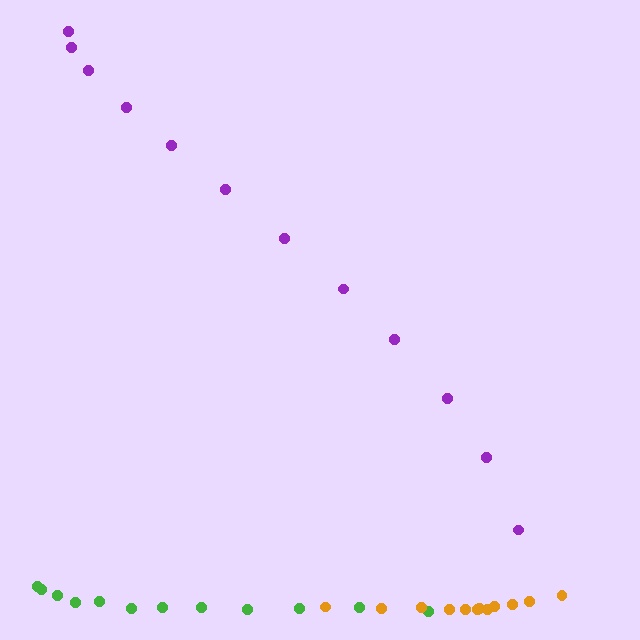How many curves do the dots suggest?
There are 3 distinct paths.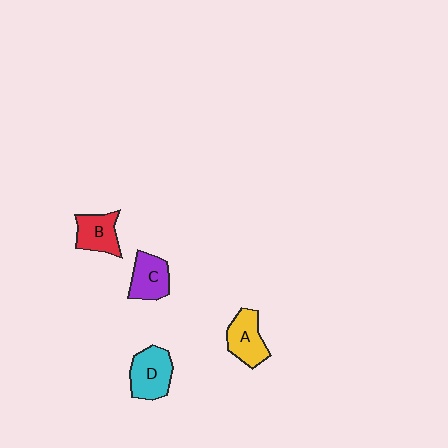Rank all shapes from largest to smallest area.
From largest to smallest: D (cyan), A (yellow), C (purple), B (red).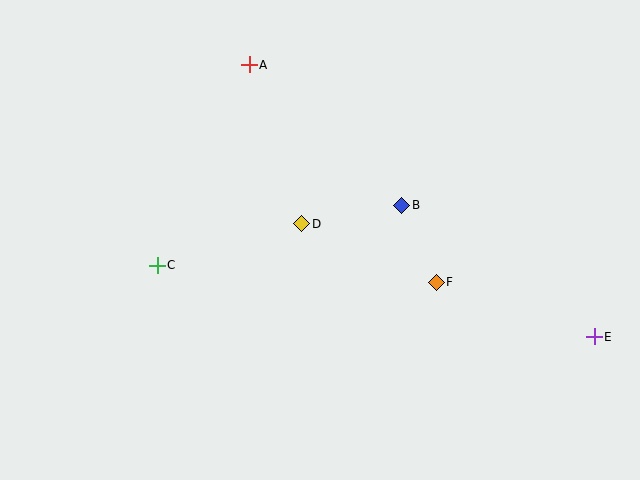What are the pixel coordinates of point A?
Point A is at (249, 65).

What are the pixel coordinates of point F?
Point F is at (436, 282).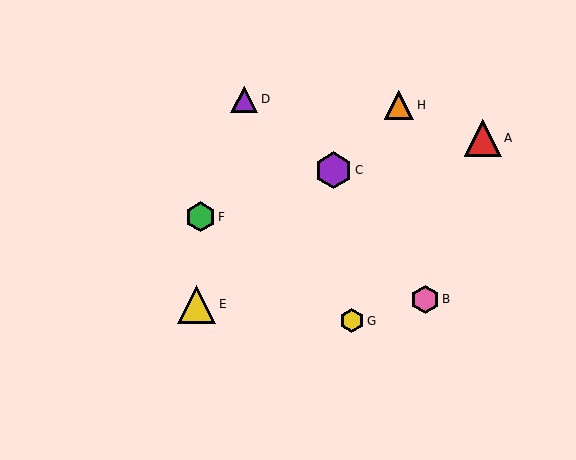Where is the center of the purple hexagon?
The center of the purple hexagon is at (333, 170).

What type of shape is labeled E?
Shape E is a yellow triangle.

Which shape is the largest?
The yellow triangle (labeled E) is the largest.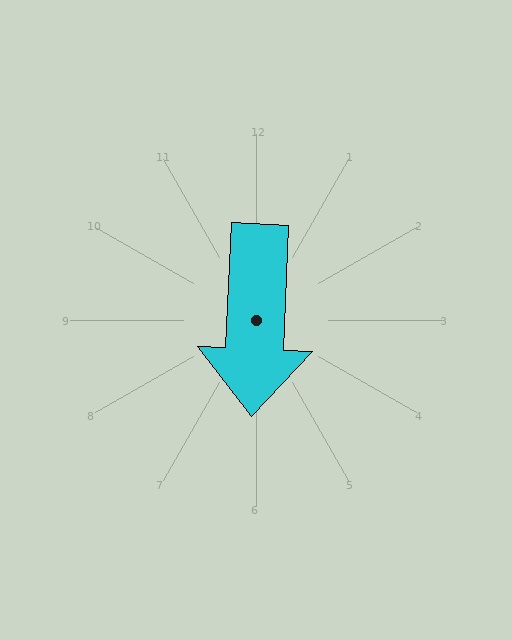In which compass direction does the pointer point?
South.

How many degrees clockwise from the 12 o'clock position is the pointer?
Approximately 182 degrees.